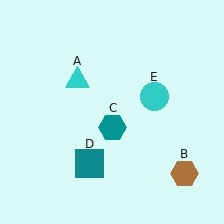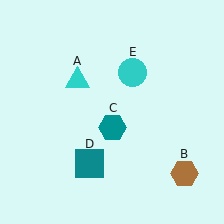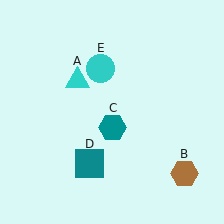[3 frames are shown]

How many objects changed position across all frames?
1 object changed position: cyan circle (object E).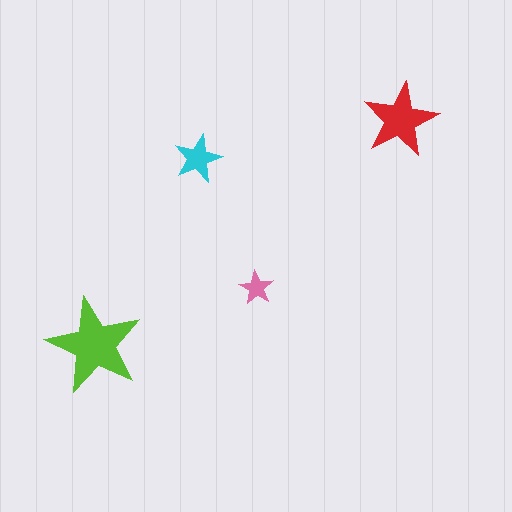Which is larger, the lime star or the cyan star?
The lime one.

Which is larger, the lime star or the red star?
The lime one.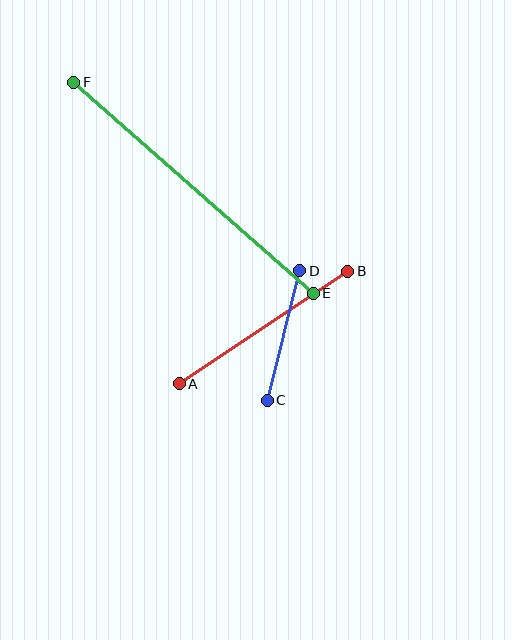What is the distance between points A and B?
The distance is approximately 202 pixels.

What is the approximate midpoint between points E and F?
The midpoint is at approximately (194, 188) pixels.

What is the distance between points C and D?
The distance is approximately 134 pixels.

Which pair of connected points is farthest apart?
Points E and F are farthest apart.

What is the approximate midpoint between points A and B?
The midpoint is at approximately (263, 327) pixels.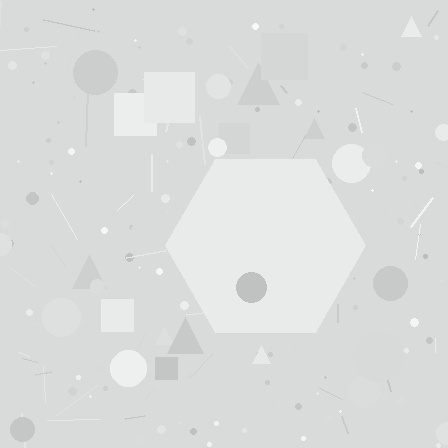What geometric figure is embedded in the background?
A hexagon is embedded in the background.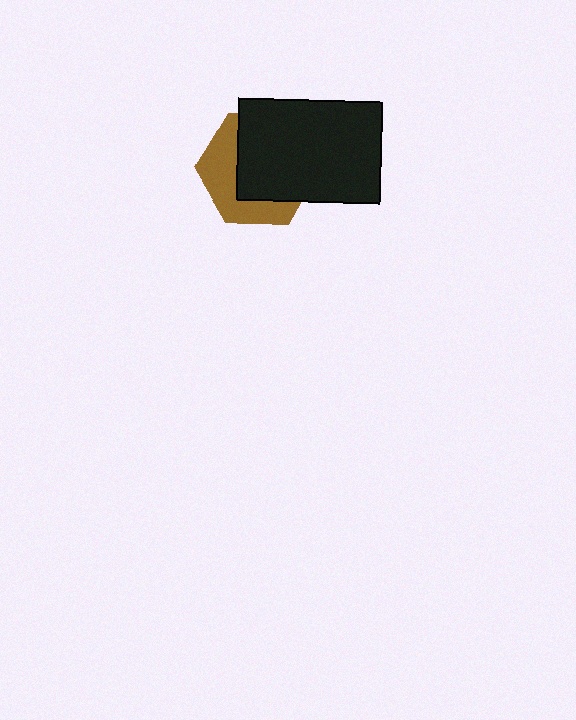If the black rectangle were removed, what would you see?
You would see the complete brown hexagon.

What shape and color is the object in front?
The object in front is a black rectangle.